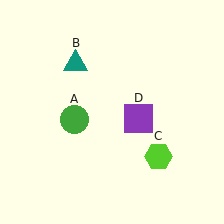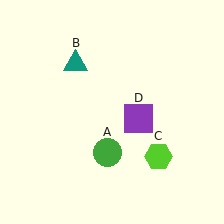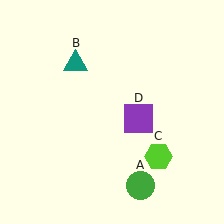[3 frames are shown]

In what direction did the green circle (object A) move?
The green circle (object A) moved down and to the right.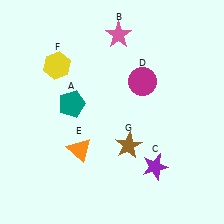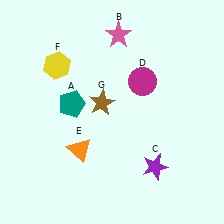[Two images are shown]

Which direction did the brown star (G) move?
The brown star (G) moved up.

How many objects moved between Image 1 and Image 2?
1 object moved between the two images.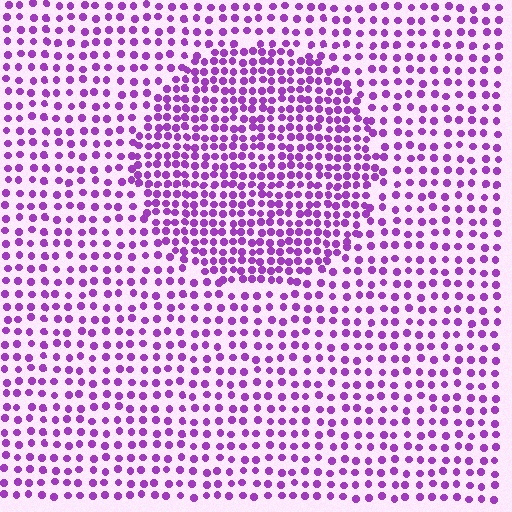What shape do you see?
I see a circle.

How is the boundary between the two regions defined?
The boundary is defined by a change in element density (approximately 1.8x ratio). All elements are the same color, size, and shape.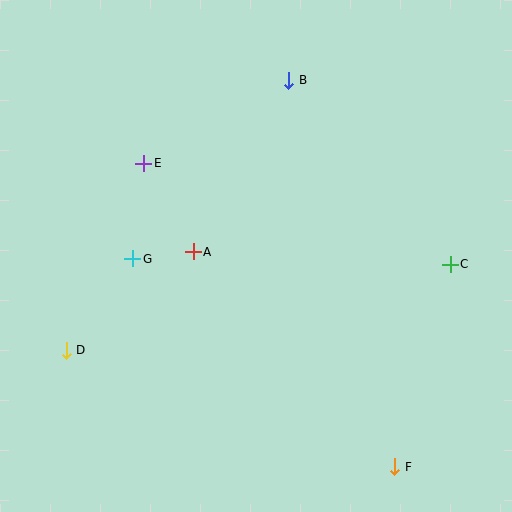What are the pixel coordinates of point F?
Point F is at (395, 467).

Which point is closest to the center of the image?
Point A at (193, 252) is closest to the center.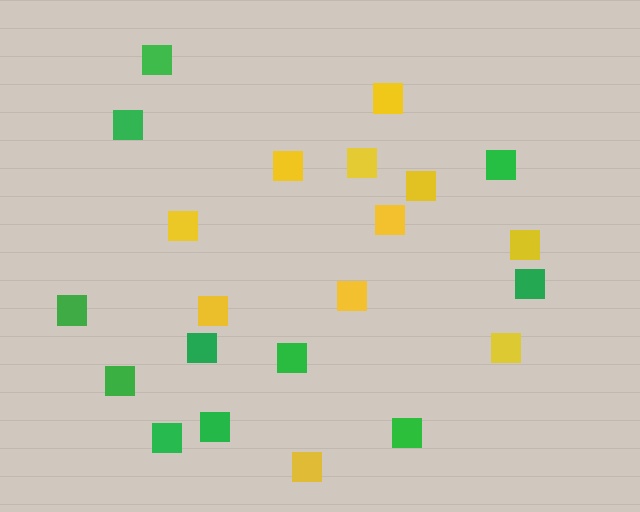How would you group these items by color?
There are 2 groups: one group of green squares (11) and one group of yellow squares (11).